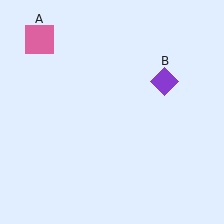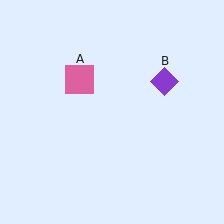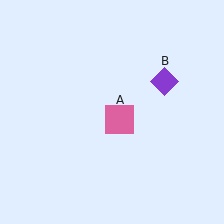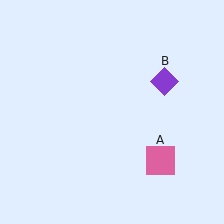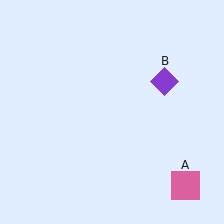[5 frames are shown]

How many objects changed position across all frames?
1 object changed position: pink square (object A).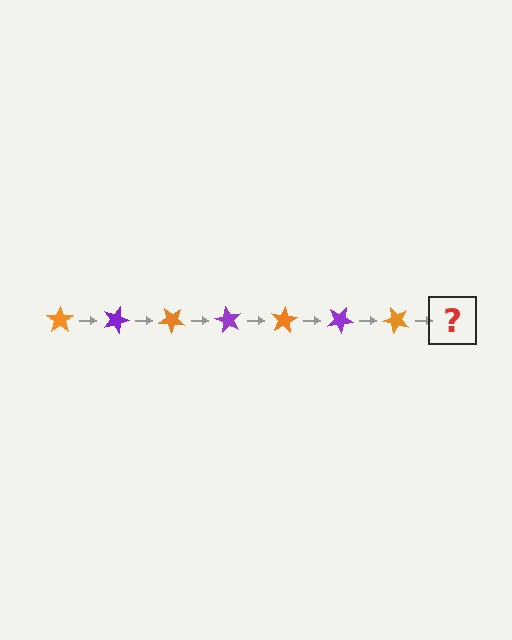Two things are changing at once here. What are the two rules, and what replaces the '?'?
The two rules are that it rotates 20 degrees each step and the color cycles through orange and purple. The '?' should be a purple star, rotated 140 degrees from the start.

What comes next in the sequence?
The next element should be a purple star, rotated 140 degrees from the start.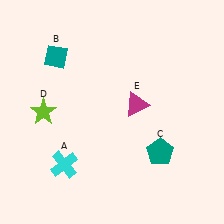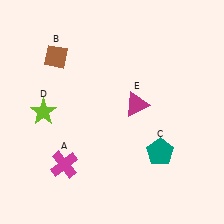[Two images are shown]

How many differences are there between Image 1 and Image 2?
There are 2 differences between the two images.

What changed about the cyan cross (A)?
In Image 1, A is cyan. In Image 2, it changed to magenta.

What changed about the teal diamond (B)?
In Image 1, B is teal. In Image 2, it changed to brown.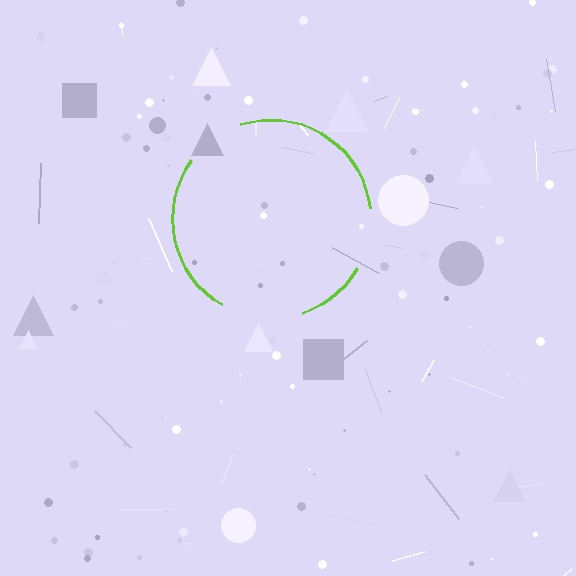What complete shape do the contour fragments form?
The contour fragments form a circle.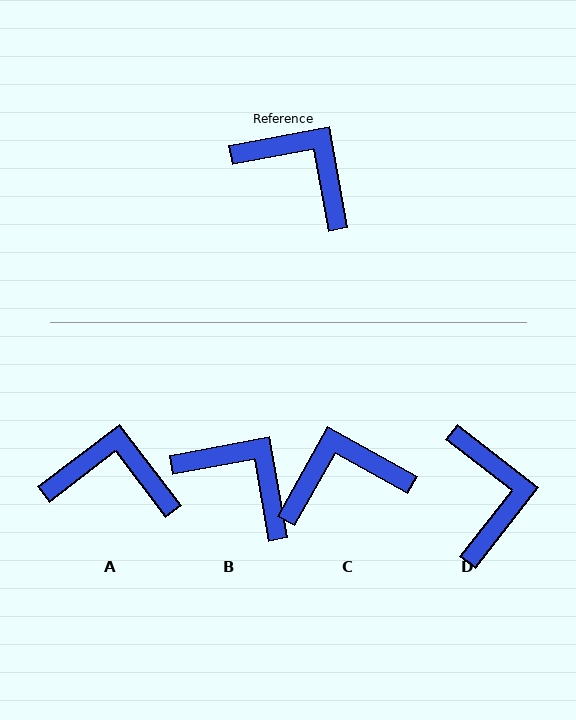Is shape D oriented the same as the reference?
No, it is off by about 48 degrees.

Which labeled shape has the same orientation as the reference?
B.